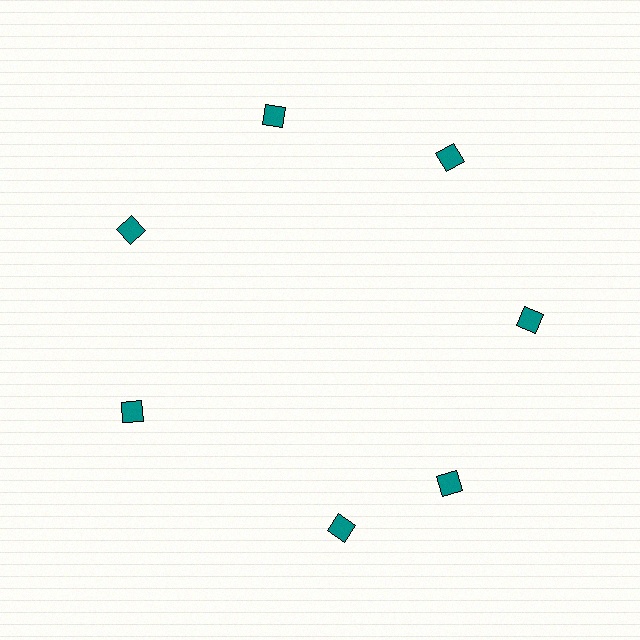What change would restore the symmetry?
The symmetry would be restored by rotating it back into even spacing with its neighbors so that all 7 diamonds sit at equal angles and equal distance from the center.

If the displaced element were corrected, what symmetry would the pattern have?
It would have 7-fold rotational symmetry — the pattern would map onto itself every 51 degrees.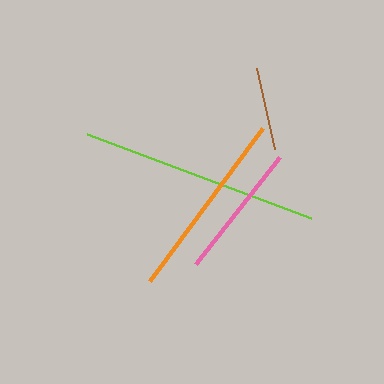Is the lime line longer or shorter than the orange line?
The lime line is longer than the orange line.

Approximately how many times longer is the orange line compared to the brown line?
The orange line is approximately 2.3 times the length of the brown line.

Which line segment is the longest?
The lime line is the longest at approximately 239 pixels.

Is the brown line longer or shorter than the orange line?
The orange line is longer than the brown line.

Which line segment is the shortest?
The brown line is the shortest at approximately 84 pixels.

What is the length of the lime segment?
The lime segment is approximately 239 pixels long.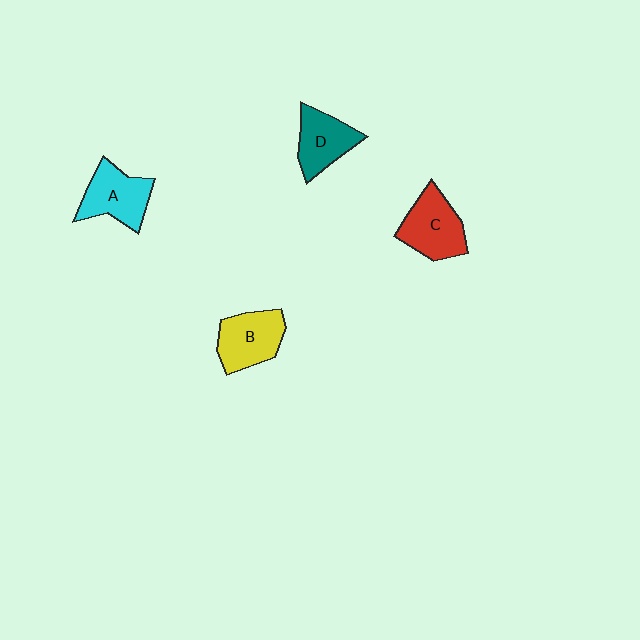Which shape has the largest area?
Shape C (red).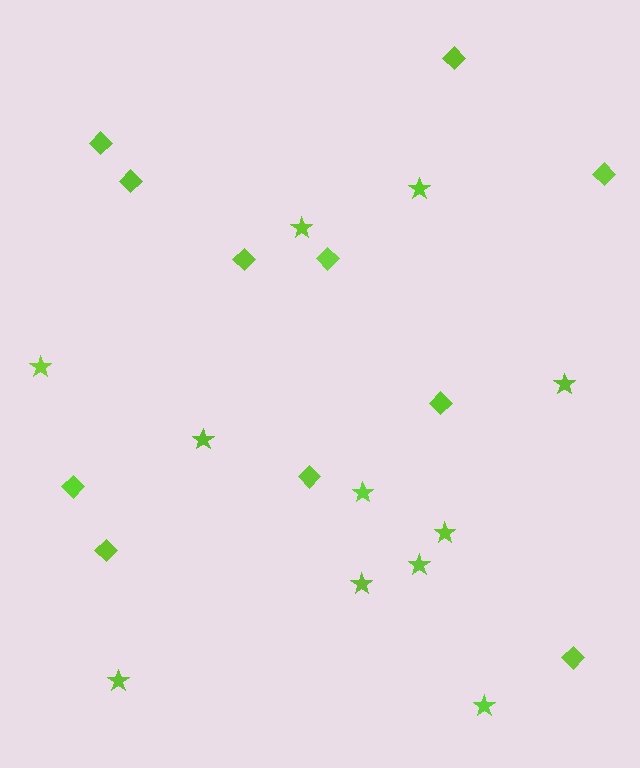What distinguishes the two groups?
There are 2 groups: one group of diamonds (11) and one group of stars (11).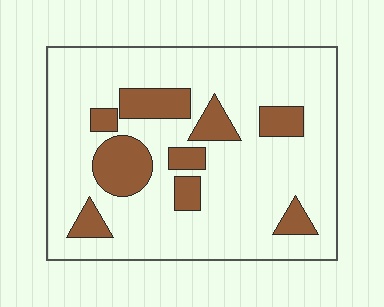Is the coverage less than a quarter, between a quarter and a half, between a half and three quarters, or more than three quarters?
Less than a quarter.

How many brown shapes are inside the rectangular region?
9.